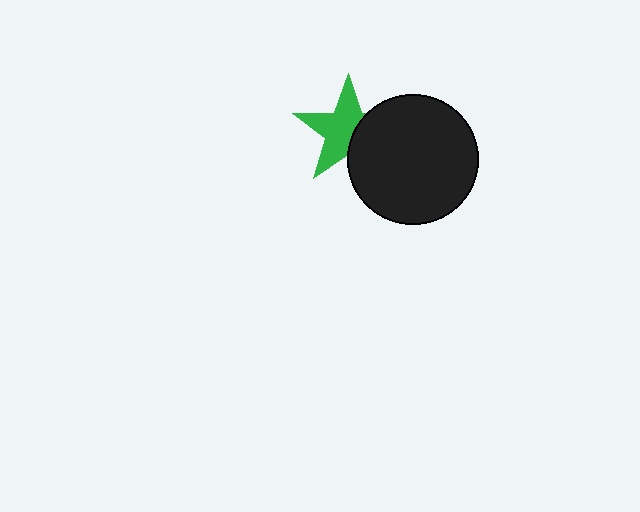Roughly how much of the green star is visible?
About half of it is visible (roughly 63%).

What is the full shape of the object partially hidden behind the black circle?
The partially hidden object is a green star.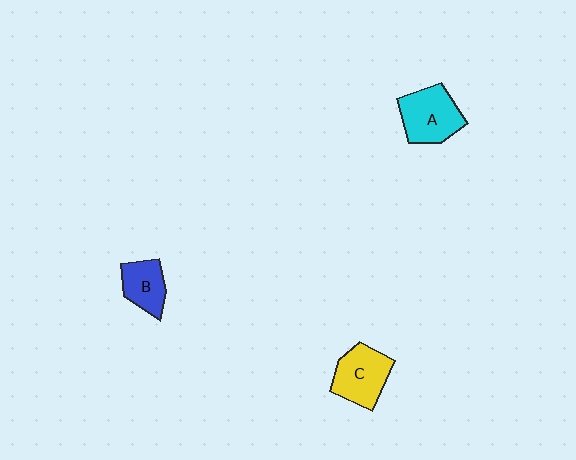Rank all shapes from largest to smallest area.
From largest to smallest: A (cyan), C (yellow), B (blue).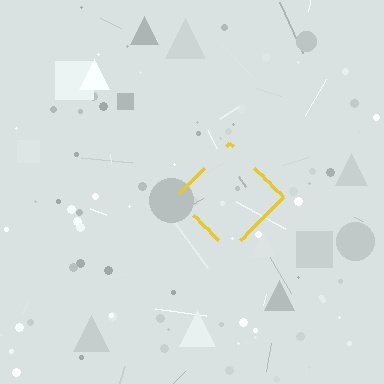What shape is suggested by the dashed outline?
The dashed outline suggests a diamond.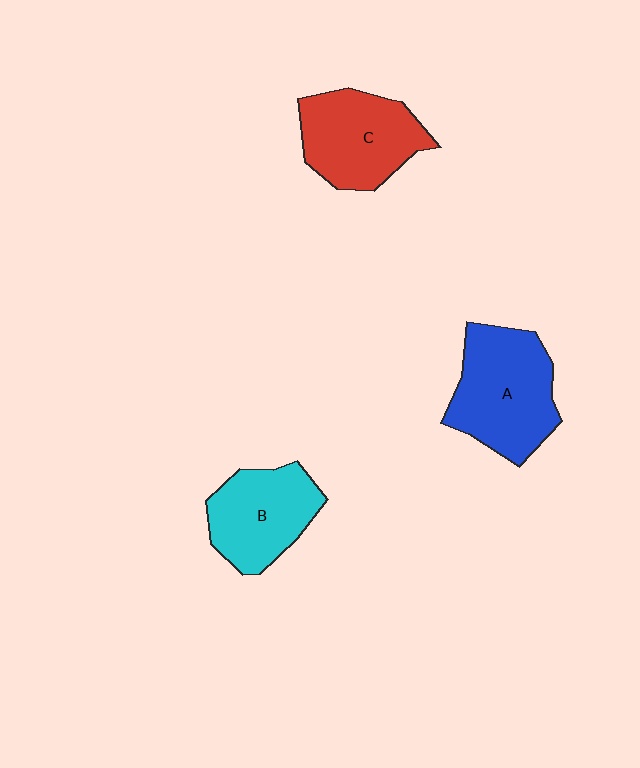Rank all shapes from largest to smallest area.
From largest to smallest: A (blue), C (red), B (cyan).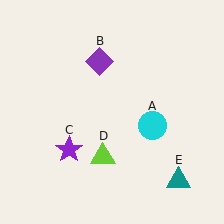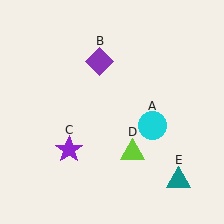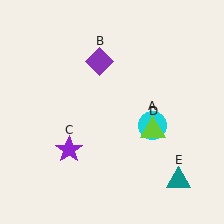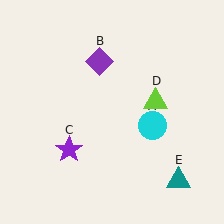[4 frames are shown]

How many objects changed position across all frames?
1 object changed position: lime triangle (object D).